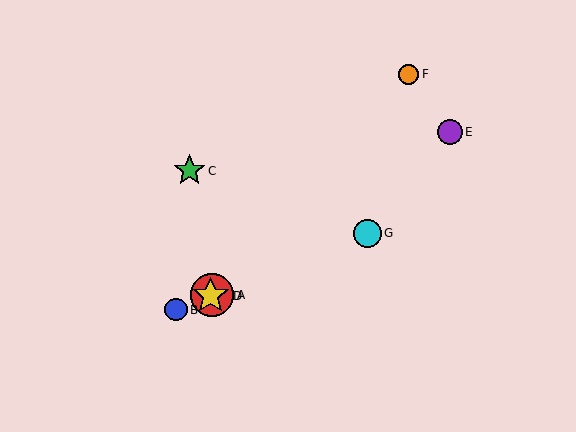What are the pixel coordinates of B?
Object B is at (176, 310).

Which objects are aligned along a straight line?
Objects A, B, D, G are aligned along a straight line.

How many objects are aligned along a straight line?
4 objects (A, B, D, G) are aligned along a straight line.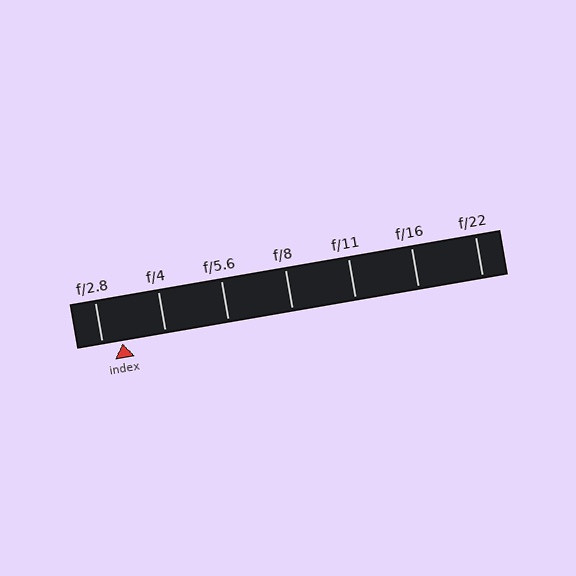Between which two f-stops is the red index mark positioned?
The index mark is between f/2.8 and f/4.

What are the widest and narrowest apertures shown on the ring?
The widest aperture shown is f/2.8 and the narrowest is f/22.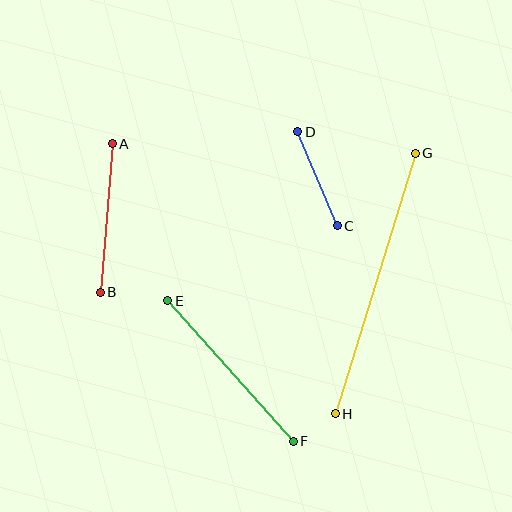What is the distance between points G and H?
The distance is approximately 272 pixels.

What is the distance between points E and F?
The distance is approximately 189 pixels.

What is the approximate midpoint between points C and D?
The midpoint is at approximately (318, 179) pixels.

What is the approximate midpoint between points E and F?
The midpoint is at approximately (231, 371) pixels.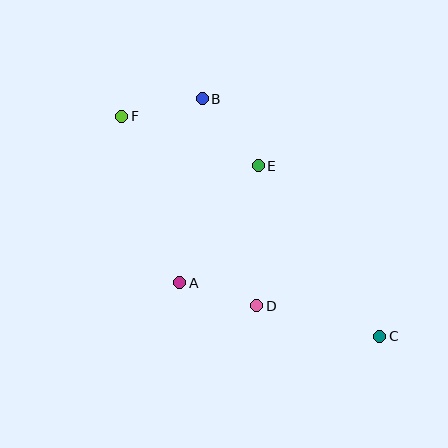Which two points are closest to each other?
Points A and D are closest to each other.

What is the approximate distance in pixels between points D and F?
The distance between D and F is approximately 233 pixels.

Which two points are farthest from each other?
Points C and F are farthest from each other.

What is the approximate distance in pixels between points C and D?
The distance between C and D is approximately 127 pixels.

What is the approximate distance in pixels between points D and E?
The distance between D and E is approximately 140 pixels.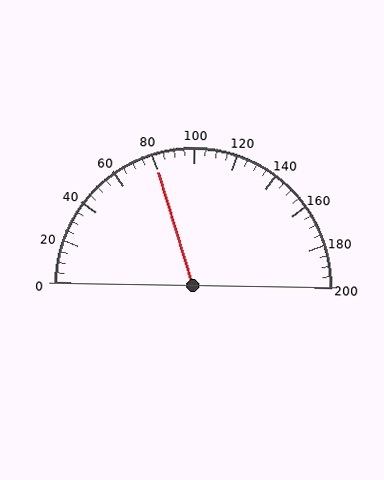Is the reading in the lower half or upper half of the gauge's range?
The reading is in the lower half of the range (0 to 200).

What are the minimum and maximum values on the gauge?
The gauge ranges from 0 to 200.